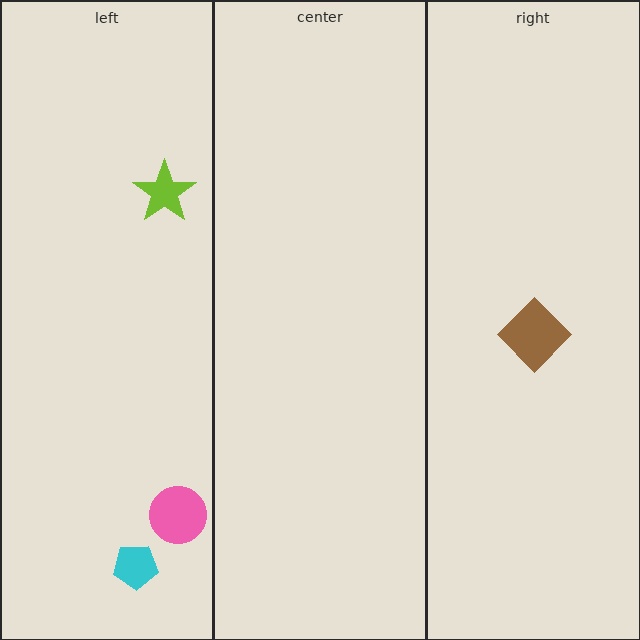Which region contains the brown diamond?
The right region.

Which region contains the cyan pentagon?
The left region.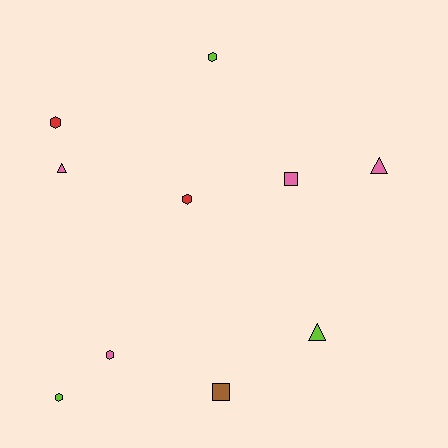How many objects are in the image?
There are 10 objects.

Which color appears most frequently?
Pink, with 4 objects.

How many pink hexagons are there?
There is 1 pink hexagon.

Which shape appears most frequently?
Hexagon, with 5 objects.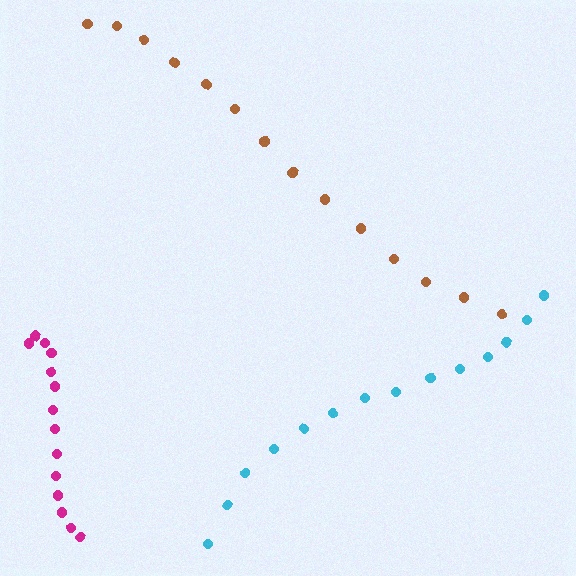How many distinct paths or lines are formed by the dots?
There are 3 distinct paths.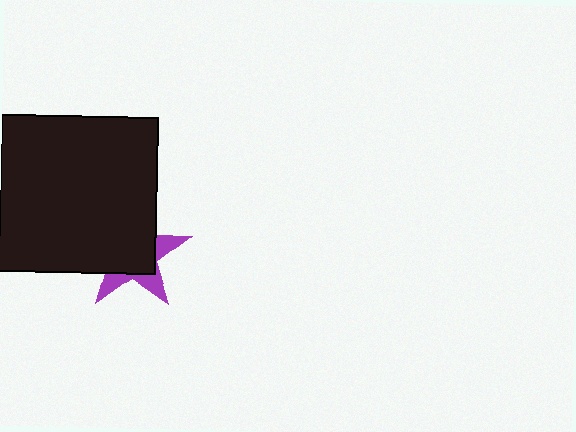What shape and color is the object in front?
The object in front is a black square.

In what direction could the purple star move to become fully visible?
The purple star could move toward the lower-right. That would shift it out from behind the black square entirely.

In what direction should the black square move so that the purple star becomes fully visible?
The black square should move toward the upper-left. That is the shortest direction to clear the overlap and leave the purple star fully visible.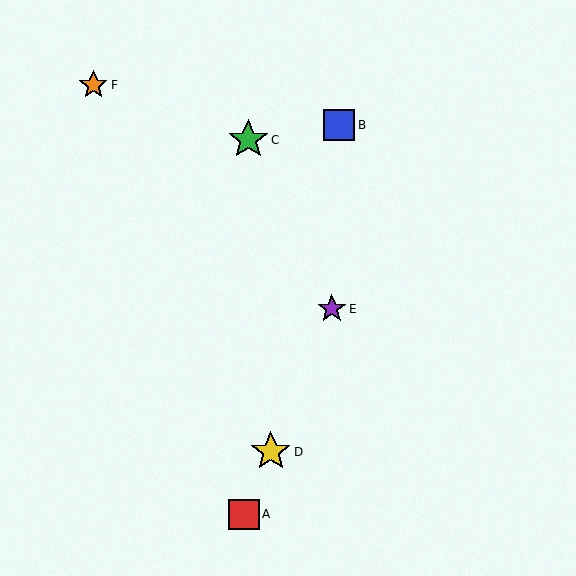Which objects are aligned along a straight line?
Objects A, D, E are aligned along a straight line.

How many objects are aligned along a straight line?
3 objects (A, D, E) are aligned along a straight line.